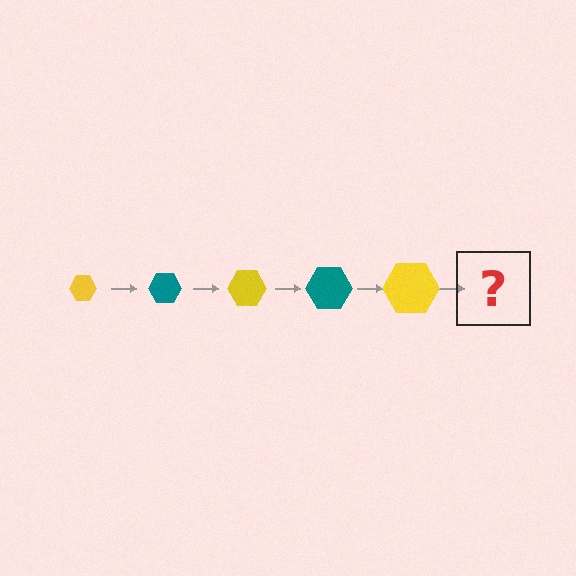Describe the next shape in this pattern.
It should be a teal hexagon, larger than the previous one.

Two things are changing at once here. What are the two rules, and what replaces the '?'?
The two rules are that the hexagon grows larger each step and the color cycles through yellow and teal. The '?' should be a teal hexagon, larger than the previous one.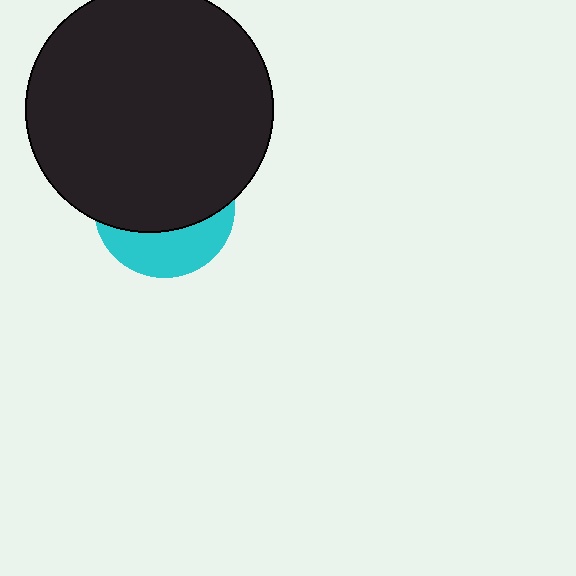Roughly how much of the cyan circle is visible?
A small part of it is visible (roughly 35%).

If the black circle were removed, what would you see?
You would see the complete cyan circle.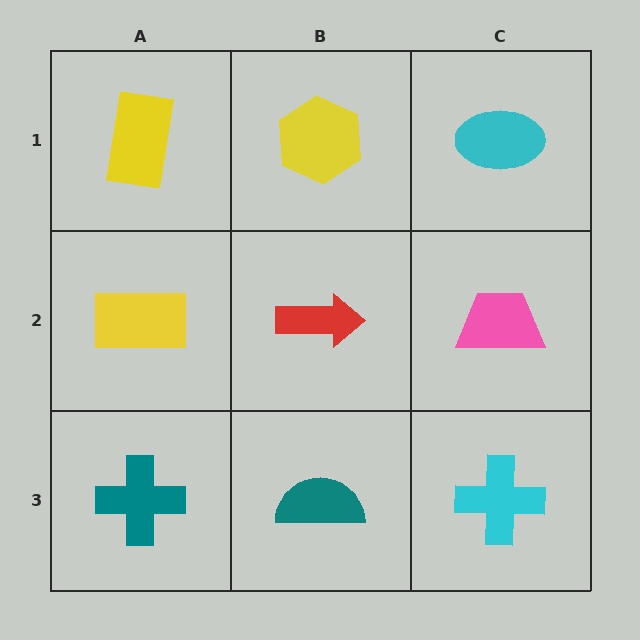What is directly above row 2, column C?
A cyan ellipse.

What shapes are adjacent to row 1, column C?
A pink trapezoid (row 2, column C), a yellow hexagon (row 1, column B).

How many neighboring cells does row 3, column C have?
2.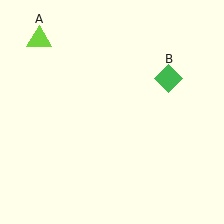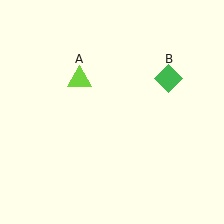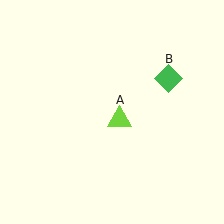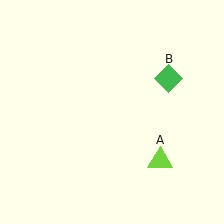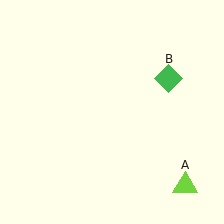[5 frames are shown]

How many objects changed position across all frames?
1 object changed position: lime triangle (object A).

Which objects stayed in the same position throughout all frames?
Green diamond (object B) remained stationary.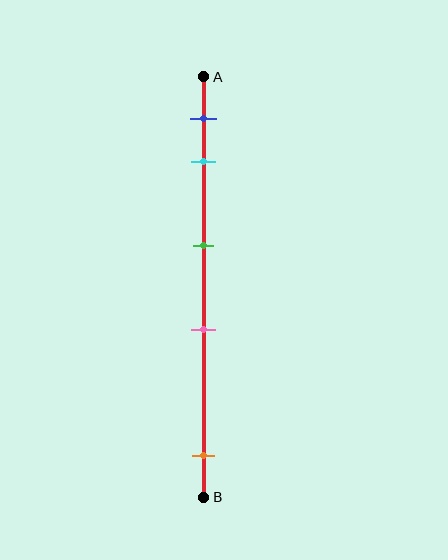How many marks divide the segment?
There are 5 marks dividing the segment.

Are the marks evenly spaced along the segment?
No, the marks are not evenly spaced.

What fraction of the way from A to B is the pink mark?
The pink mark is approximately 60% (0.6) of the way from A to B.